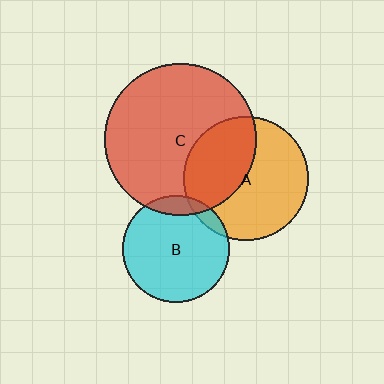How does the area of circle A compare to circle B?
Approximately 1.4 times.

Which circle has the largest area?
Circle C (red).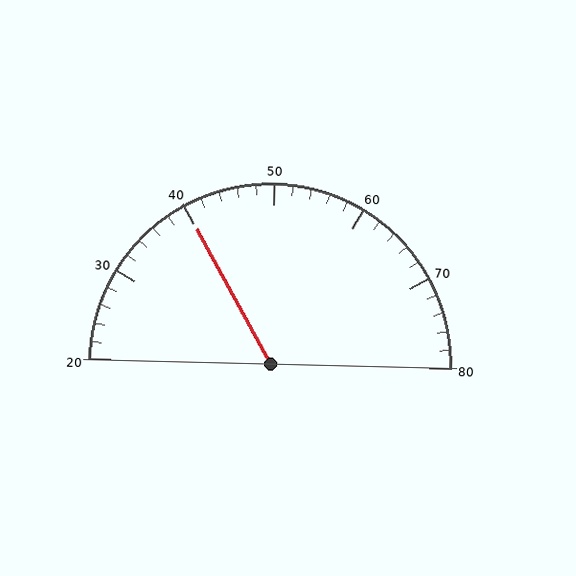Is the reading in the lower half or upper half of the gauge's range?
The reading is in the lower half of the range (20 to 80).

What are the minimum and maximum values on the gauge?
The gauge ranges from 20 to 80.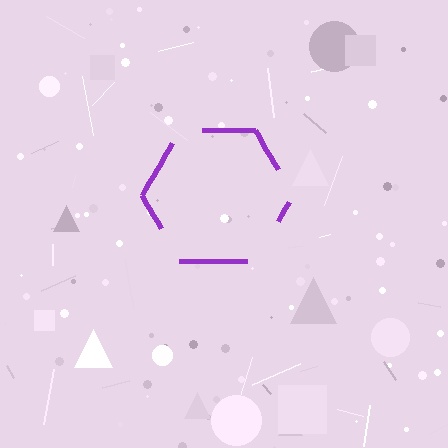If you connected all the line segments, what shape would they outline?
They would outline a hexagon.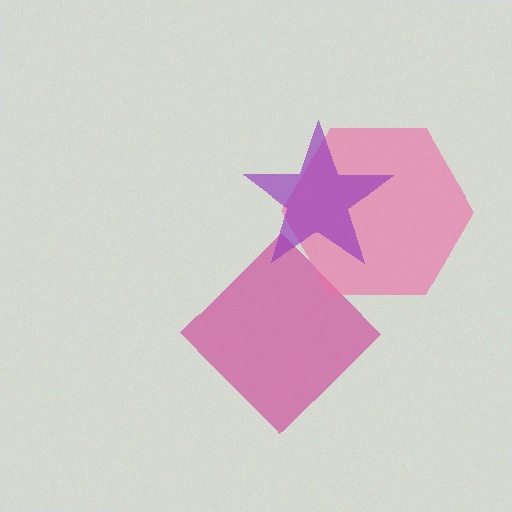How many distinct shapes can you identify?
There are 3 distinct shapes: a magenta diamond, a pink hexagon, a purple star.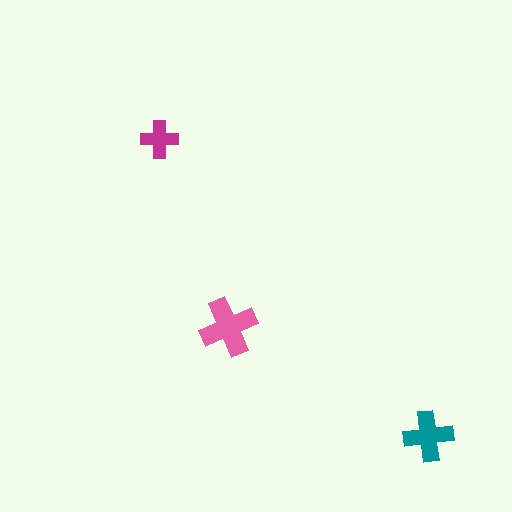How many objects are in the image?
There are 3 objects in the image.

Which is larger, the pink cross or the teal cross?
The pink one.